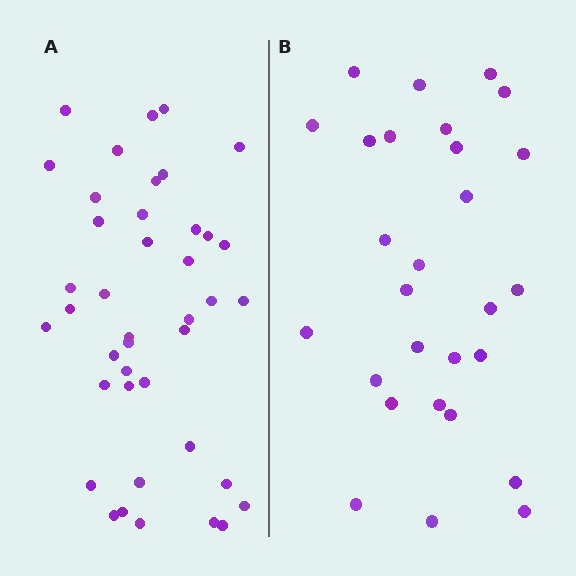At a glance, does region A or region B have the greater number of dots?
Region A (the left region) has more dots.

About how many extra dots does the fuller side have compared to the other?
Region A has approximately 15 more dots than region B.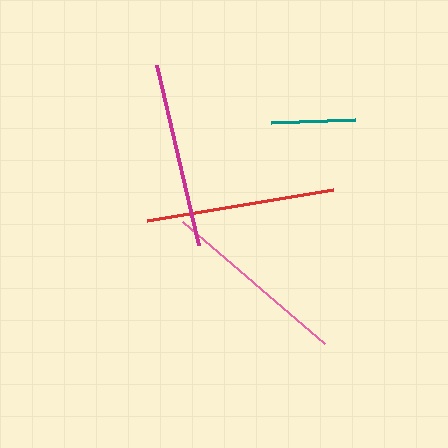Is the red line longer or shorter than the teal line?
The red line is longer than the teal line.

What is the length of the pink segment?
The pink segment is approximately 187 pixels long.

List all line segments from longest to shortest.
From longest to shortest: red, pink, magenta, teal.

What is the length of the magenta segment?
The magenta segment is approximately 184 pixels long.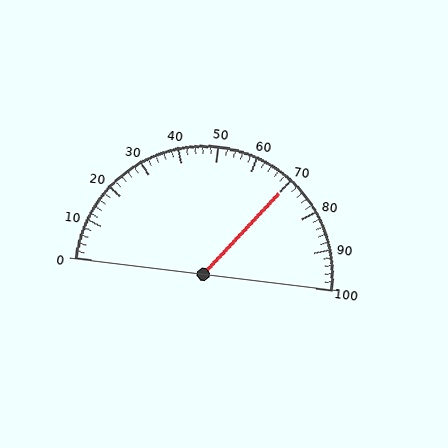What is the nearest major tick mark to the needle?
The nearest major tick mark is 70.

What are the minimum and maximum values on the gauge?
The gauge ranges from 0 to 100.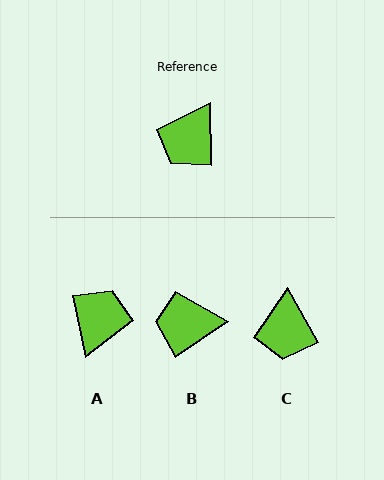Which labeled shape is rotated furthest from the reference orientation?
A, about 169 degrees away.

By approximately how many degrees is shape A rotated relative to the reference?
Approximately 169 degrees clockwise.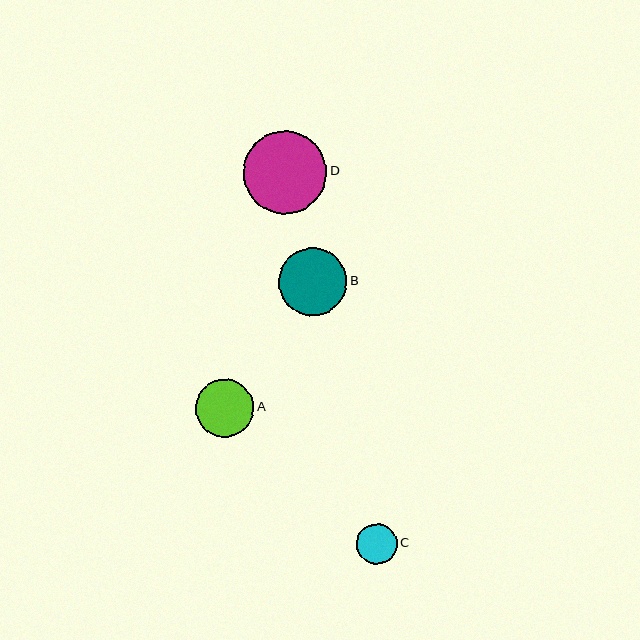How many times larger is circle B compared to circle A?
Circle B is approximately 1.2 times the size of circle A.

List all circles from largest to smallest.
From largest to smallest: D, B, A, C.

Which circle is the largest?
Circle D is the largest with a size of approximately 83 pixels.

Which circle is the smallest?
Circle C is the smallest with a size of approximately 40 pixels.